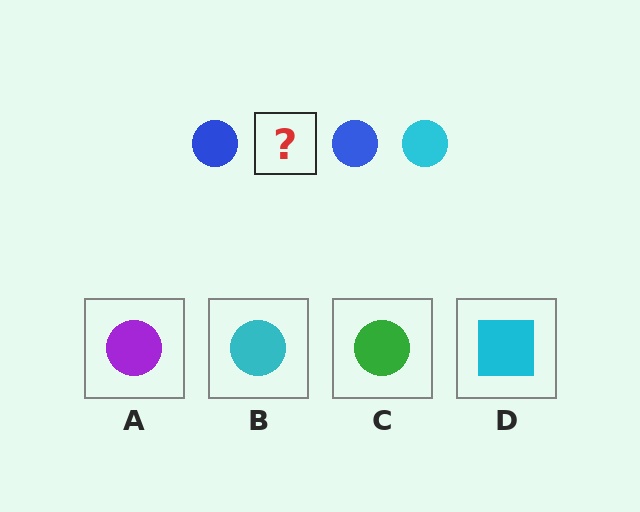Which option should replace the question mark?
Option B.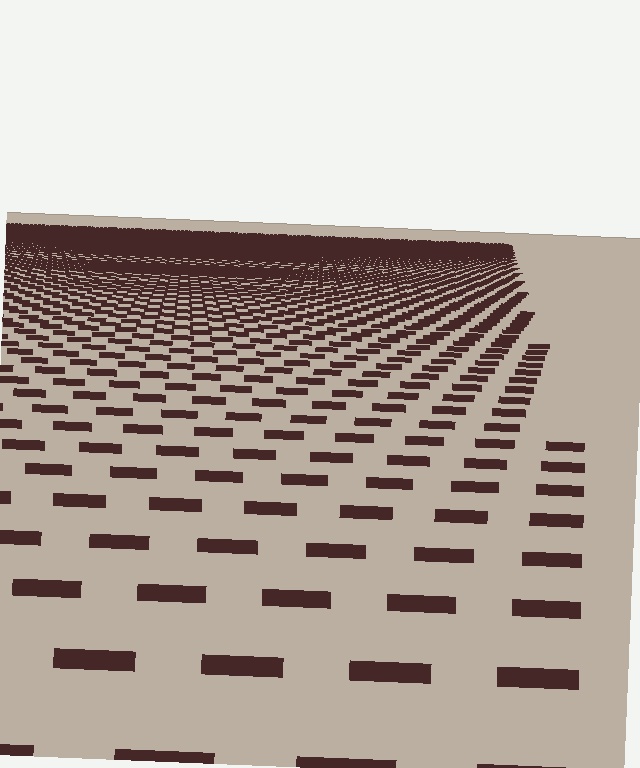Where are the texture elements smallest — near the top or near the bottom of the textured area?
Near the top.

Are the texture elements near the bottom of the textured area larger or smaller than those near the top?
Larger. Near the bottom, elements are closer to the viewer and appear at a bigger on-screen size.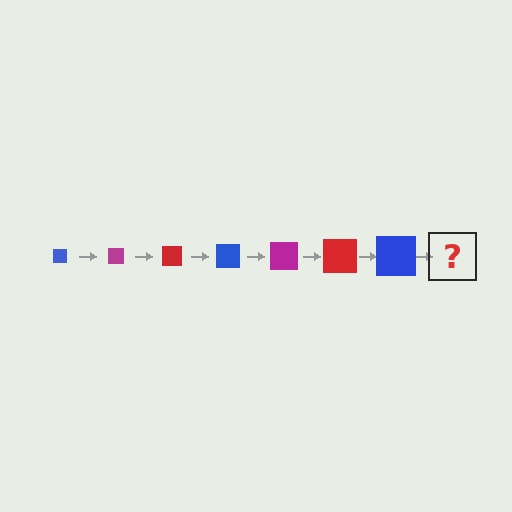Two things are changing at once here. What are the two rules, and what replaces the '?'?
The two rules are that the square grows larger each step and the color cycles through blue, magenta, and red. The '?' should be a magenta square, larger than the previous one.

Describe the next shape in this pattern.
It should be a magenta square, larger than the previous one.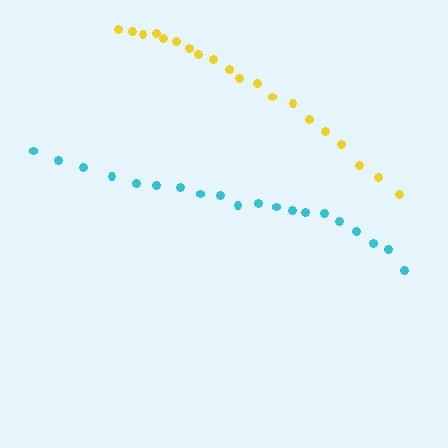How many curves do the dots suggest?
There are 2 distinct paths.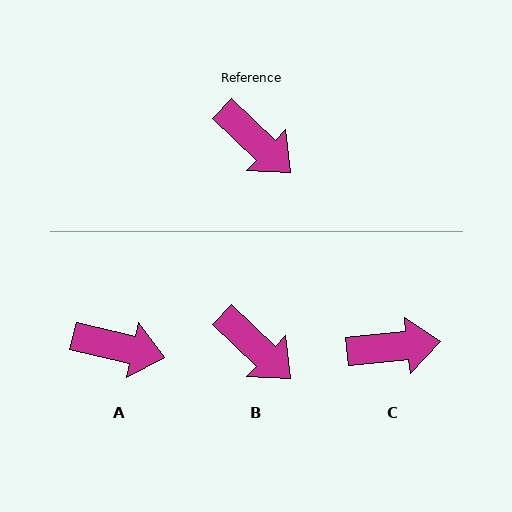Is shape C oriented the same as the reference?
No, it is off by about 50 degrees.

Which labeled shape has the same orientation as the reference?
B.